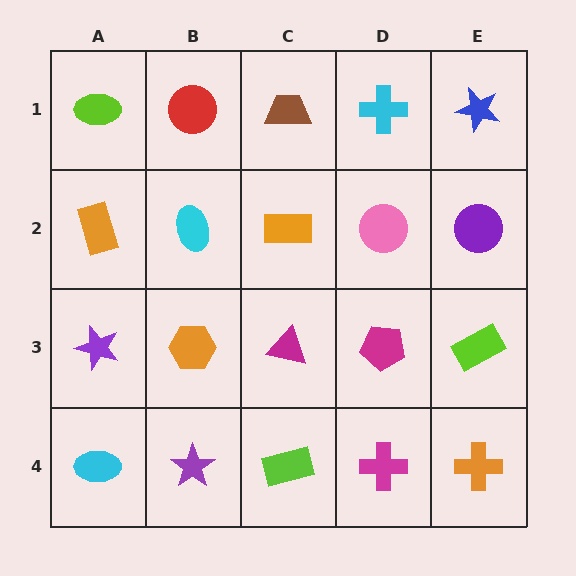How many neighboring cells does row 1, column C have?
3.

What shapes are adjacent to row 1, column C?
An orange rectangle (row 2, column C), a red circle (row 1, column B), a cyan cross (row 1, column D).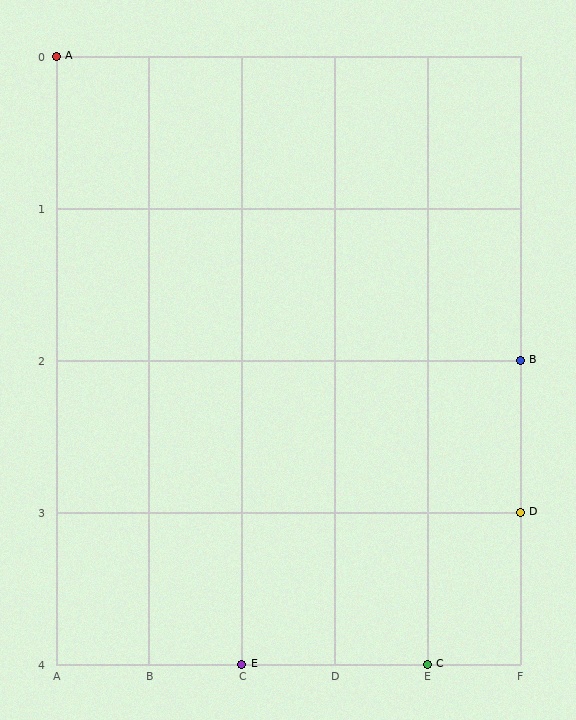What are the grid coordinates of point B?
Point B is at grid coordinates (F, 2).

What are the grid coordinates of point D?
Point D is at grid coordinates (F, 3).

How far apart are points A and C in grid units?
Points A and C are 4 columns and 4 rows apart (about 5.7 grid units diagonally).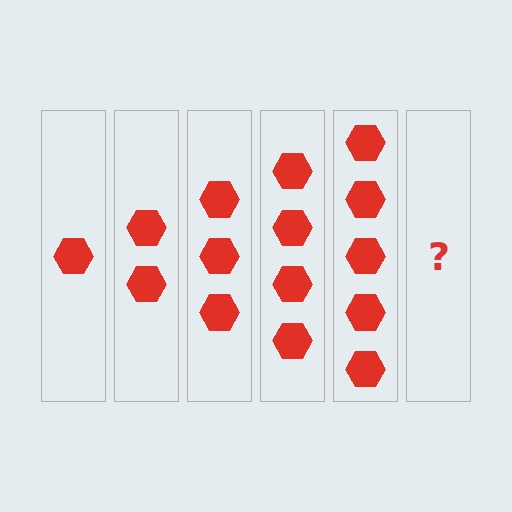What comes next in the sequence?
The next element should be 6 hexagons.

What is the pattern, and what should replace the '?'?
The pattern is that each step adds one more hexagon. The '?' should be 6 hexagons.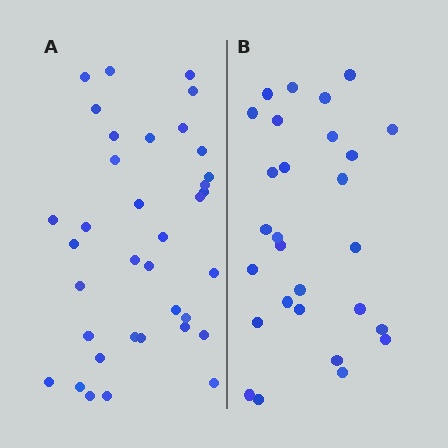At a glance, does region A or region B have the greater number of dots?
Region A (the left region) has more dots.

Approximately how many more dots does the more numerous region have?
Region A has roughly 8 or so more dots than region B.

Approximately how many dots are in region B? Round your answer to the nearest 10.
About 30 dots. (The exact count is 28, which rounds to 30.)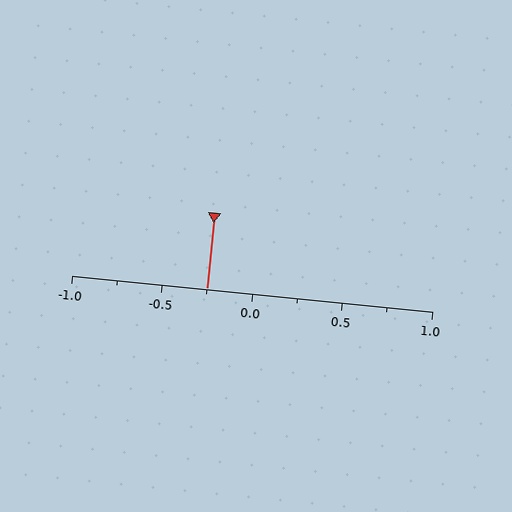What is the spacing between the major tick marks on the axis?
The major ticks are spaced 0.5 apart.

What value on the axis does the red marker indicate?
The marker indicates approximately -0.25.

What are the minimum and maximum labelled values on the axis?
The axis runs from -1.0 to 1.0.